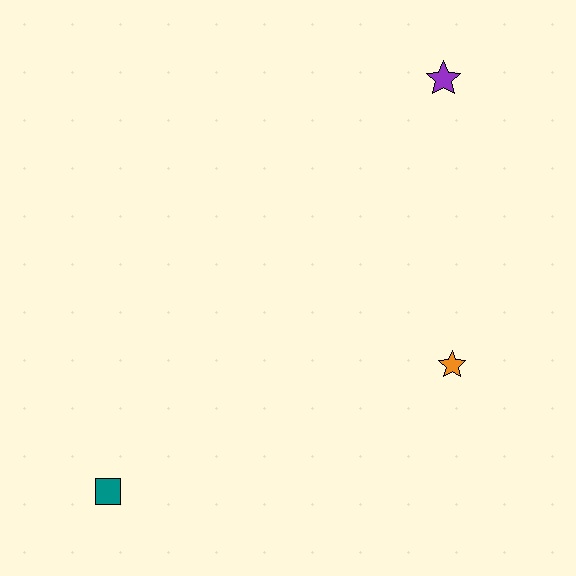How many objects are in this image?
There are 3 objects.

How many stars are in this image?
There are 2 stars.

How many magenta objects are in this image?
There are no magenta objects.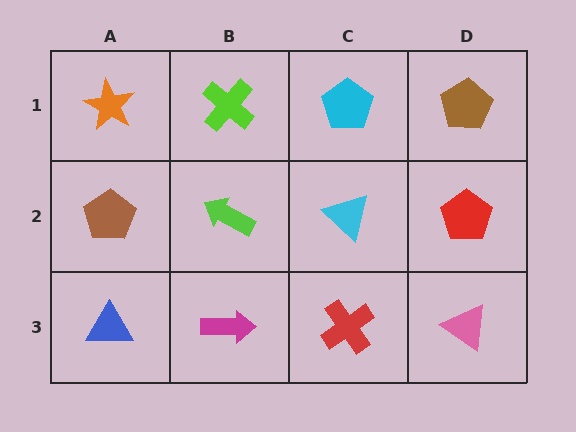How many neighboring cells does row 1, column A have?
2.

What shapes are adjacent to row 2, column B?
A lime cross (row 1, column B), a magenta arrow (row 3, column B), a brown pentagon (row 2, column A), a cyan triangle (row 2, column C).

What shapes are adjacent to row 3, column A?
A brown pentagon (row 2, column A), a magenta arrow (row 3, column B).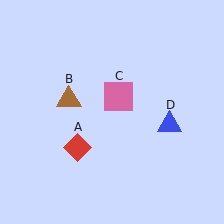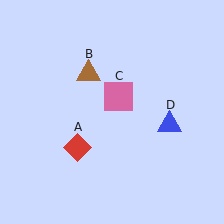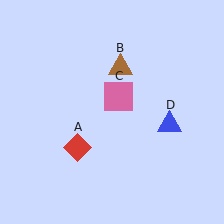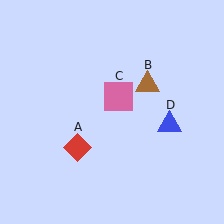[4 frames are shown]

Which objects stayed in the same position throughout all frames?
Red diamond (object A) and pink square (object C) and blue triangle (object D) remained stationary.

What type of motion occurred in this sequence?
The brown triangle (object B) rotated clockwise around the center of the scene.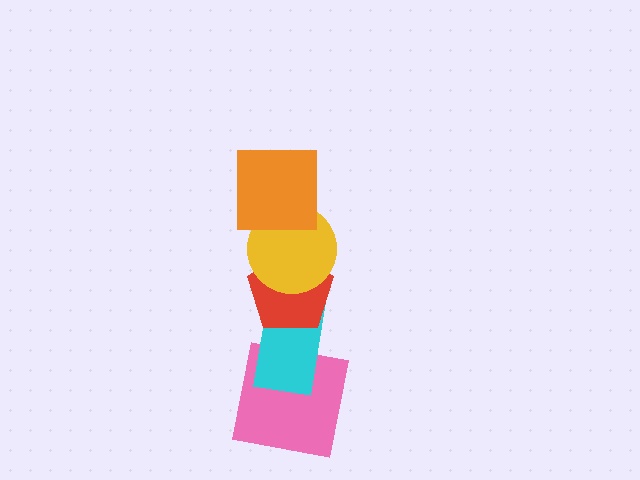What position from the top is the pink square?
The pink square is 5th from the top.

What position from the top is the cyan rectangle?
The cyan rectangle is 4th from the top.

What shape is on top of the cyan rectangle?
The red pentagon is on top of the cyan rectangle.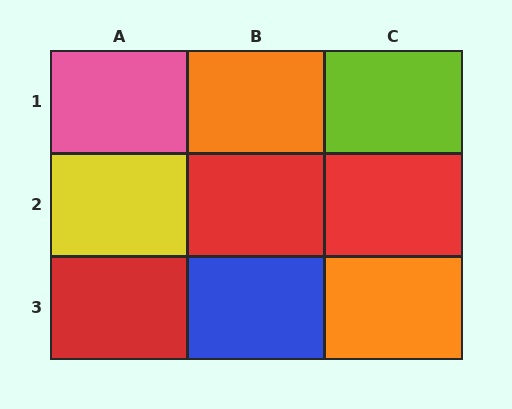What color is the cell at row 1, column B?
Orange.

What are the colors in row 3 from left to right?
Red, blue, orange.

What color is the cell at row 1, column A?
Pink.